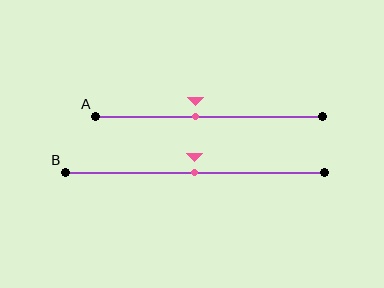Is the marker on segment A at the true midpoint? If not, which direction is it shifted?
No, the marker on segment A is shifted to the left by about 6% of the segment length.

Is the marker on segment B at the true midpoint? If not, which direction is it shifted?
Yes, the marker on segment B is at the true midpoint.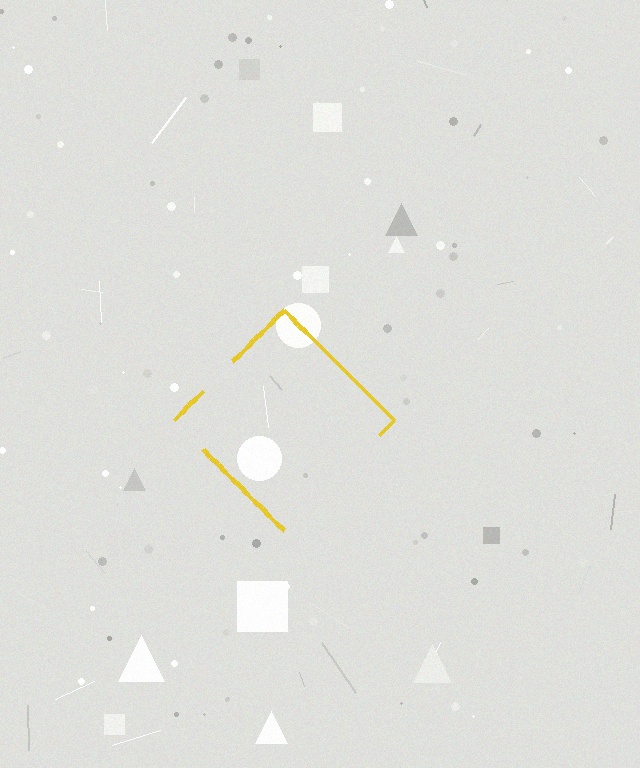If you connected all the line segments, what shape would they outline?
They would outline a diamond.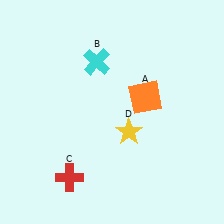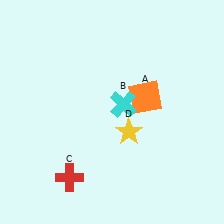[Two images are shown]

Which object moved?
The cyan cross (B) moved down.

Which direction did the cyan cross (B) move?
The cyan cross (B) moved down.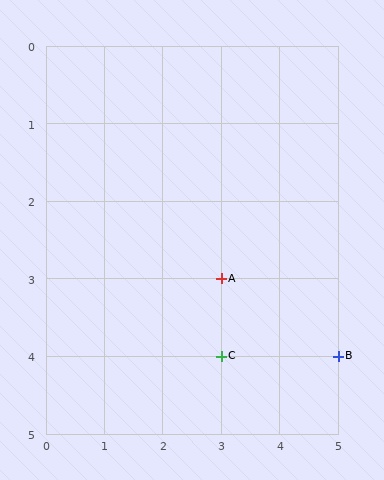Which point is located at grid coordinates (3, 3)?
Point A is at (3, 3).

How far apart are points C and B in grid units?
Points C and B are 2 columns apart.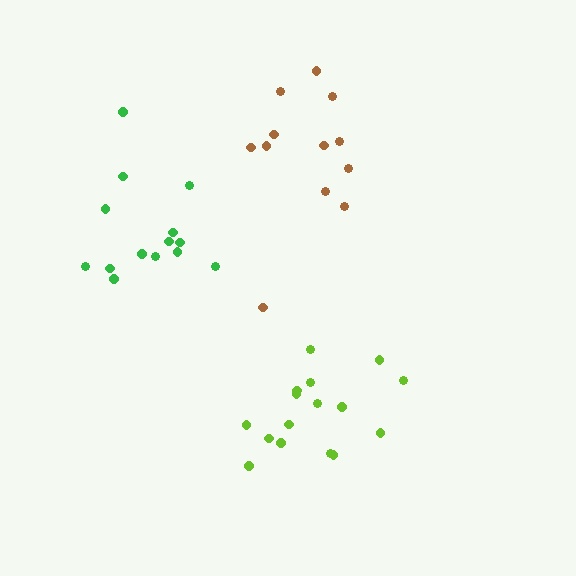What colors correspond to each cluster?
The clusters are colored: lime, green, brown.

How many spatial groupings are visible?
There are 3 spatial groupings.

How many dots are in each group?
Group 1: 16 dots, Group 2: 14 dots, Group 3: 12 dots (42 total).